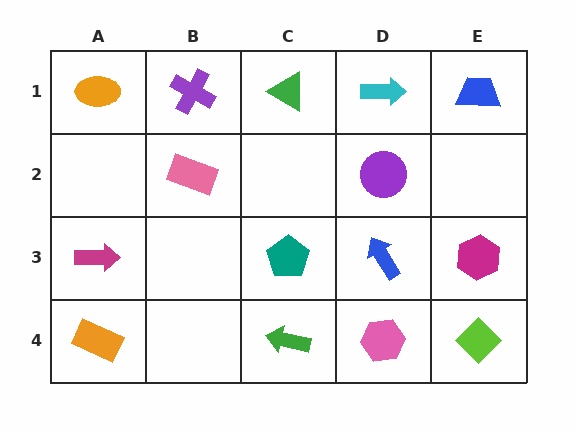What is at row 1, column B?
A purple cross.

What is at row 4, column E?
A lime diamond.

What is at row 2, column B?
A pink rectangle.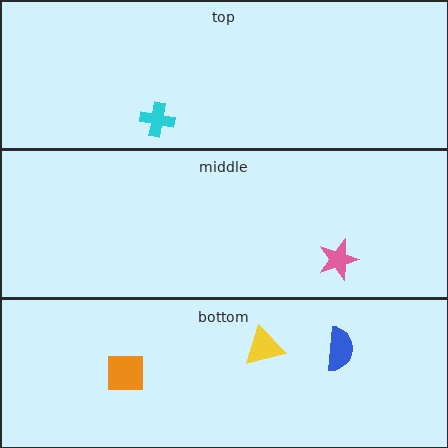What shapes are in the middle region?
The pink star.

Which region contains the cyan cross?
The top region.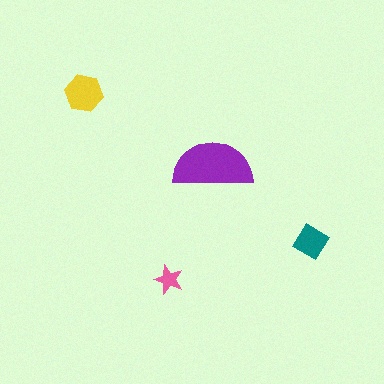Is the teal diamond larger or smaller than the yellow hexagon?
Smaller.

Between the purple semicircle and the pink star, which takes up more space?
The purple semicircle.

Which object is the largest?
The purple semicircle.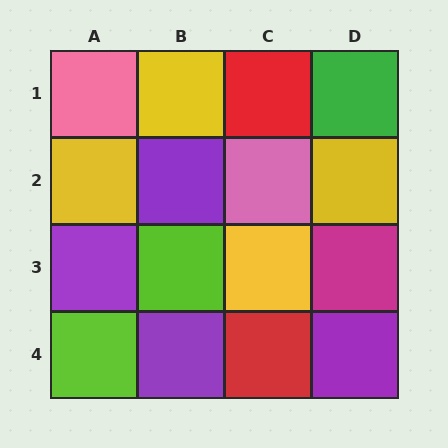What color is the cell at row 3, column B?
Lime.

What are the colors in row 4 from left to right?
Lime, purple, red, purple.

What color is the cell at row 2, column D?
Yellow.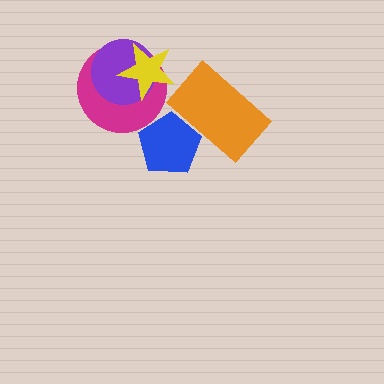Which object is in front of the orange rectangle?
The blue pentagon is in front of the orange rectangle.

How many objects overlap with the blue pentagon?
1 object overlaps with the blue pentagon.